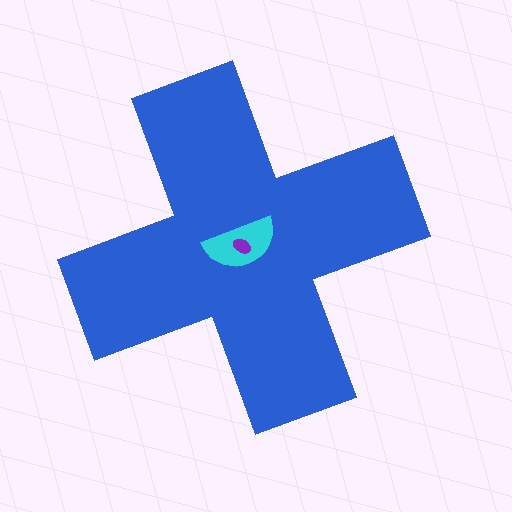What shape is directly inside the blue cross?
The cyan semicircle.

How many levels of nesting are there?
3.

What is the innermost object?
The purple ellipse.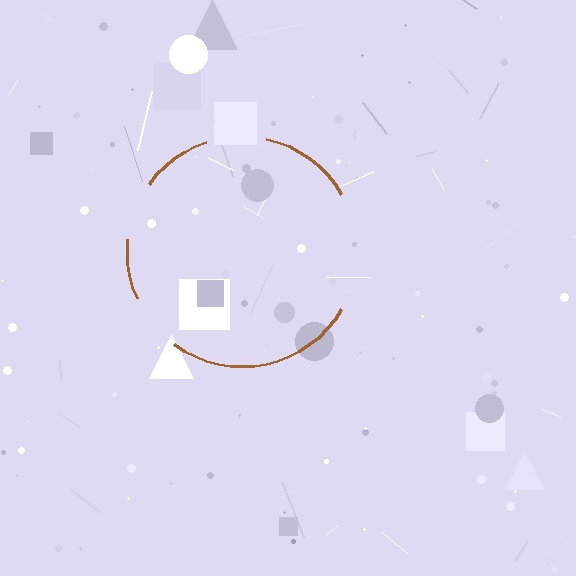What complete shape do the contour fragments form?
The contour fragments form a circle.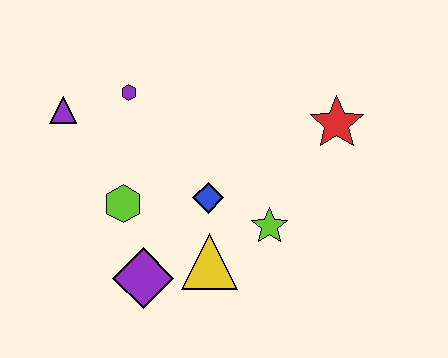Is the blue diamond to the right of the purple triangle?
Yes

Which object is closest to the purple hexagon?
The purple triangle is closest to the purple hexagon.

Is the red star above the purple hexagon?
No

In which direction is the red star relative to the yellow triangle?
The red star is above the yellow triangle.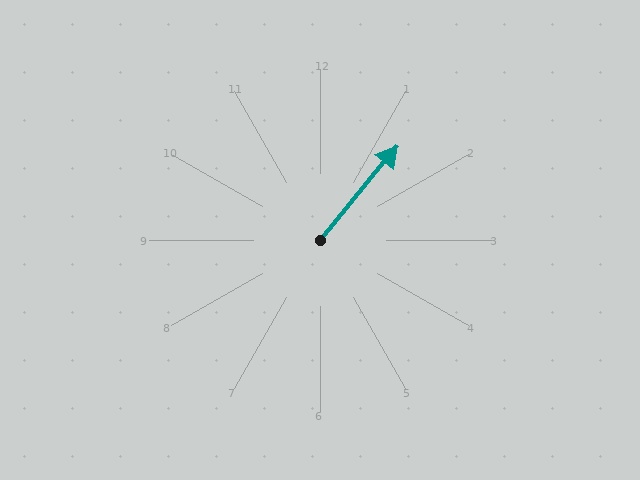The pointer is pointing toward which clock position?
Roughly 1 o'clock.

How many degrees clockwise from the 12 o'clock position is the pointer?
Approximately 39 degrees.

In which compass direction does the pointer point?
Northeast.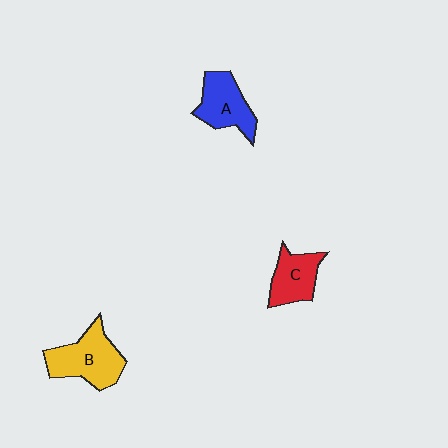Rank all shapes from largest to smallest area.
From largest to smallest: B (yellow), A (blue), C (red).